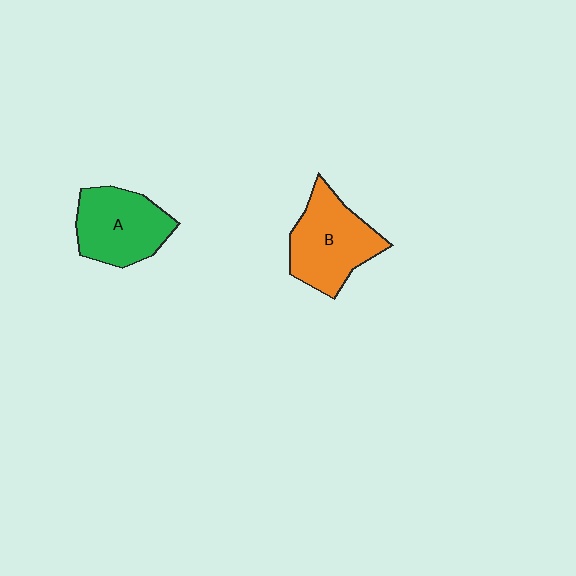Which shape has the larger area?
Shape B (orange).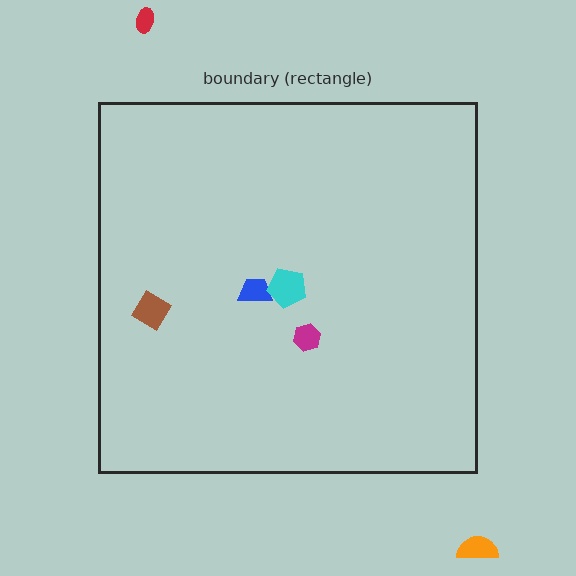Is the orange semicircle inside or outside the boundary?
Outside.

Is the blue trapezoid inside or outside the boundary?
Inside.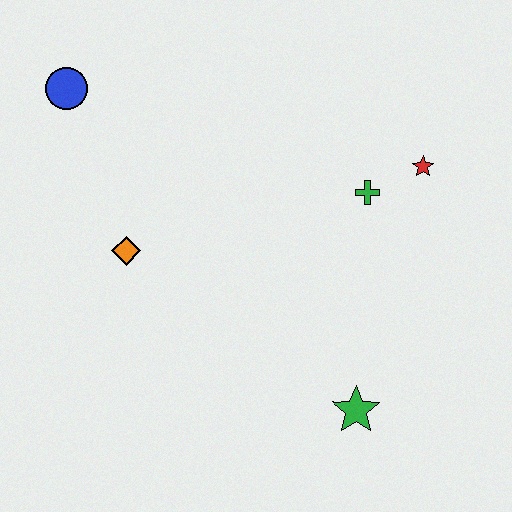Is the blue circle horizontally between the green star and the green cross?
No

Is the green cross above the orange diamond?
Yes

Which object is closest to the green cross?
The red star is closest to the green cross.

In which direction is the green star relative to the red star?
The green star is below the red star.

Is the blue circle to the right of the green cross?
No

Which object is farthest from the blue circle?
The green star is farthest from the blue circle.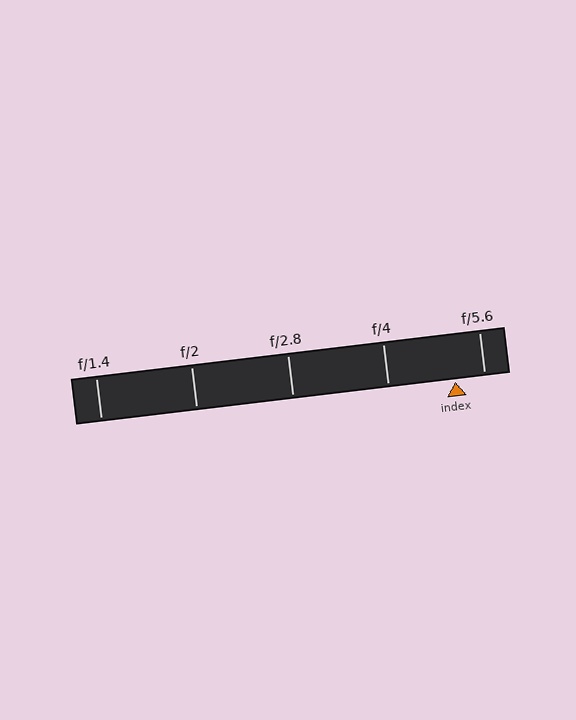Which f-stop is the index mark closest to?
The index mark is closest to f/5.6.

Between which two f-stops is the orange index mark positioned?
The index mark is between f/4 and f/5.6.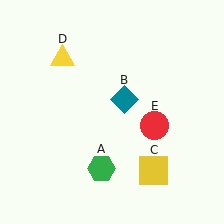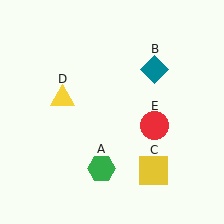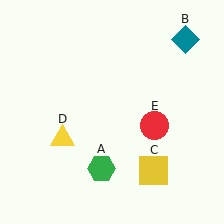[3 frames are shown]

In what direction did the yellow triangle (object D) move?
The yellow triangle (object D) moved down.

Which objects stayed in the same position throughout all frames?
Green hexagon (object A) and yellow square (object C) and red circle (object E) remained stationary.